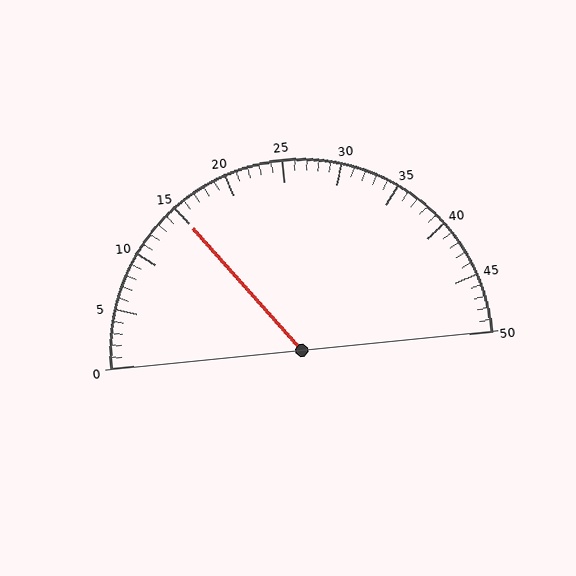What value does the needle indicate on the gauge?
The needle indicates approximately 15.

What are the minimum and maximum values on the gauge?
The gauge ranges from 0 to 50.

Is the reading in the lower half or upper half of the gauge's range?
The reading is in the lower half of the range (0 to 50).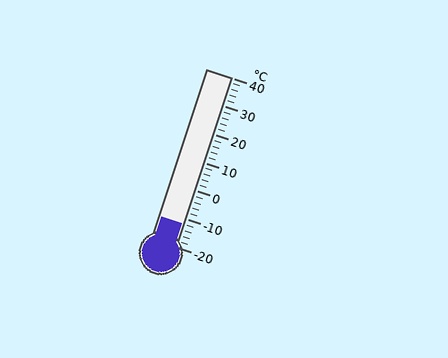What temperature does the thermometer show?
The thermometer shows approximately -12°C.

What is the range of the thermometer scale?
The thermometer scale ranges from -20°C to 40°C.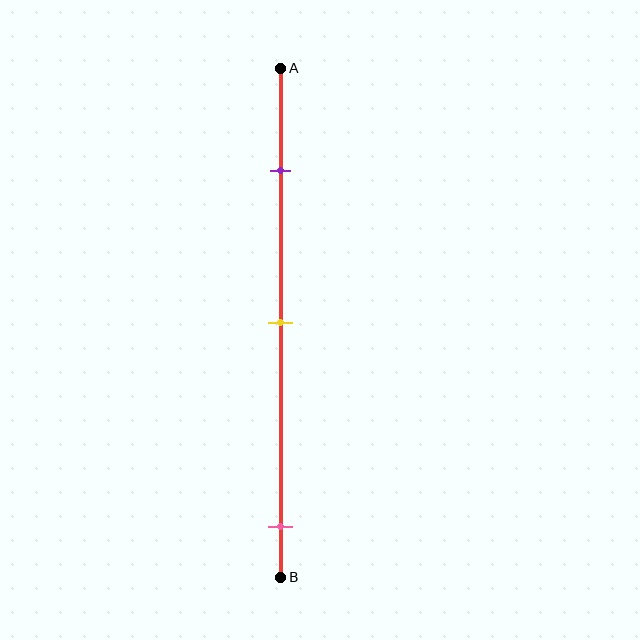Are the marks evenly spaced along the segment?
No, the marks are not evenly spaced.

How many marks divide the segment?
There are 3 marks dividing the segment.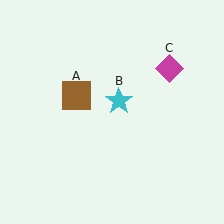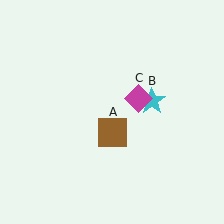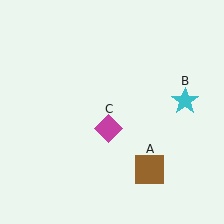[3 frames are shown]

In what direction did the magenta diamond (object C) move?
The magenta diamond (object C) moved down and to the left.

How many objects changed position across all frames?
3 objects changed position: brown square (object A), cyan star (object B), magenta diamond (object C).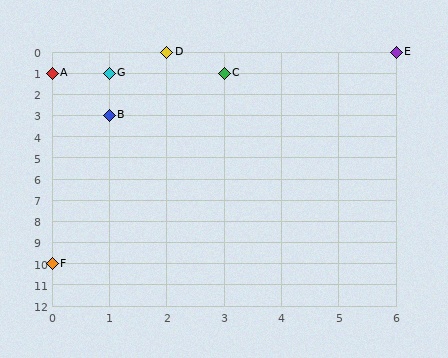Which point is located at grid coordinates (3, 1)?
Point C is at (3, 1).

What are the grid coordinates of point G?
Point G is at grid coordinates (1, 1).